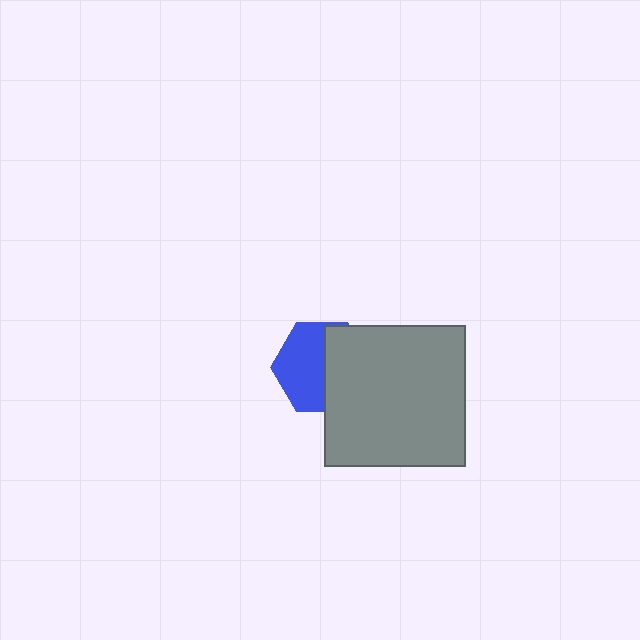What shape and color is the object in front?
The object in front is a gray square.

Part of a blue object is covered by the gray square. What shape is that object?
It is a hexagon.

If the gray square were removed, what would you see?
You would see the complete blue hexagon.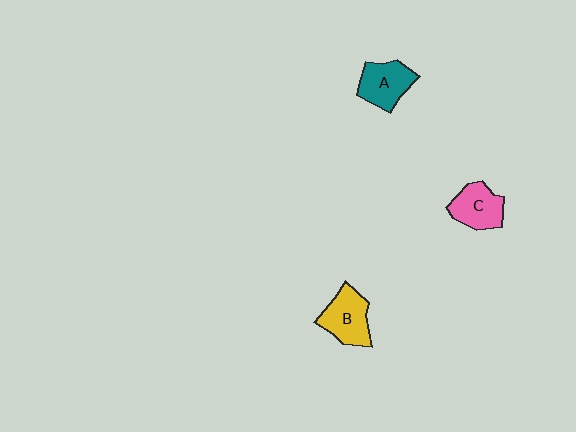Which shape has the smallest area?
Shape C (pink).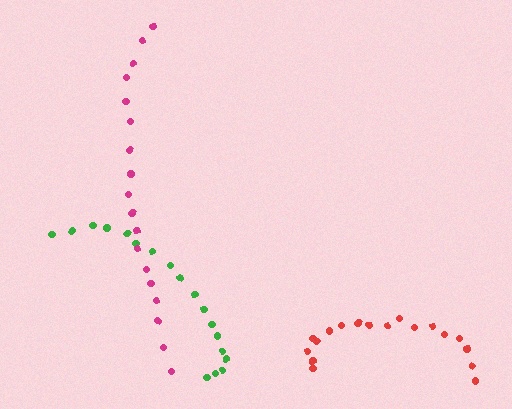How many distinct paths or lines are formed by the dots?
There are 3 distinct paths.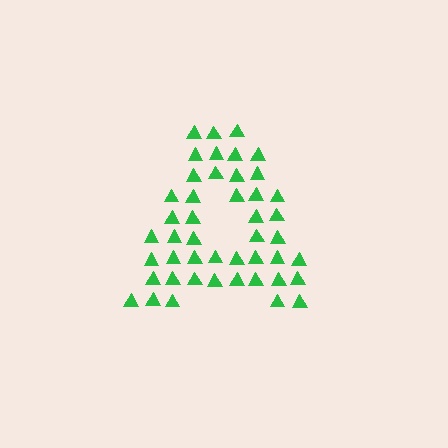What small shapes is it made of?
It is made of small triangles.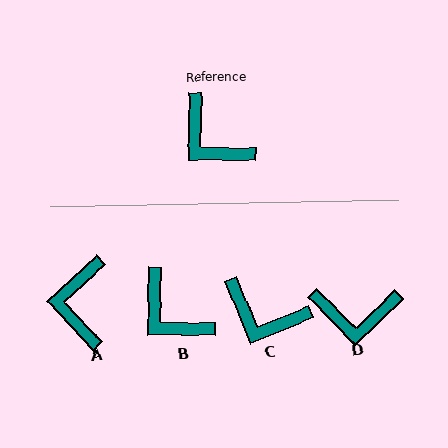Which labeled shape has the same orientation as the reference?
B.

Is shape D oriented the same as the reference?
No, it is off by about 46 degrees.